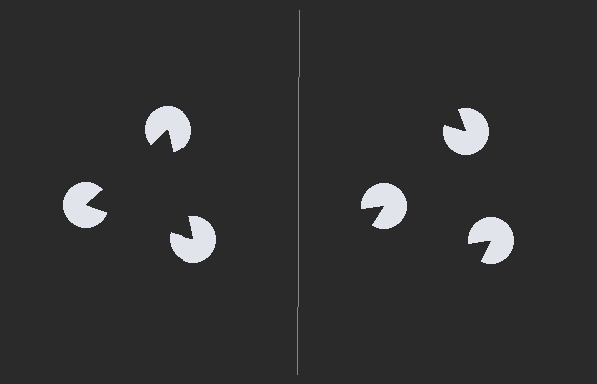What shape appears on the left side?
An illusory triangle.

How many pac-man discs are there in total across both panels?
6 — 3 on each side.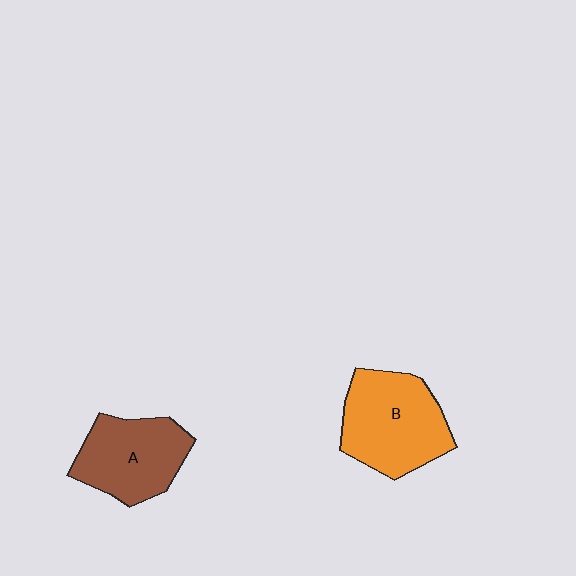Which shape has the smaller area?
Shape A (brown).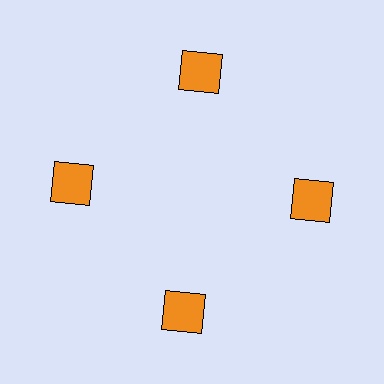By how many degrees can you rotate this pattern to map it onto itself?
The pattern maps onto itself every 90 degrees of rotation.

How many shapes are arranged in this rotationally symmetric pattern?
There are 4 shapes, arranged in 4 groups of 1.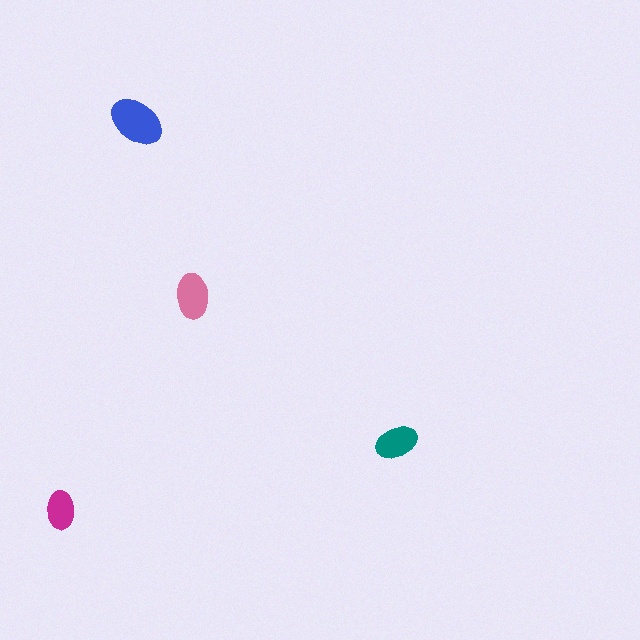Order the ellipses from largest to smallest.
the blue one, the pink one, the teal one, the magenta one.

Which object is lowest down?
The magenta ellipse is bottommost.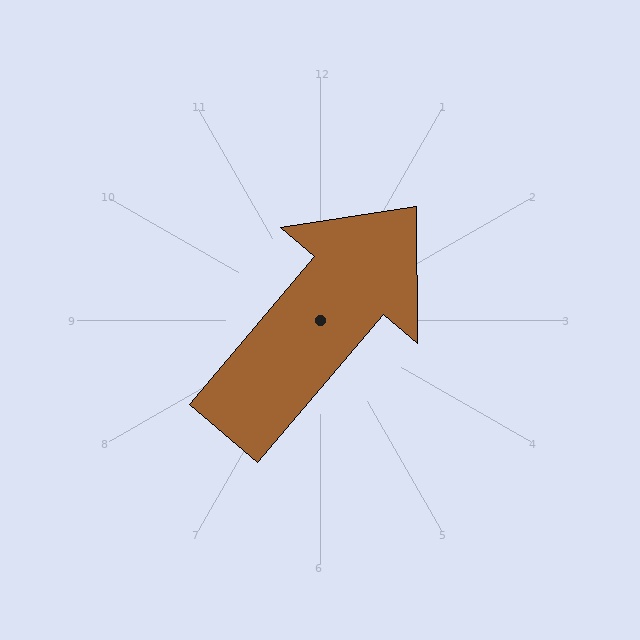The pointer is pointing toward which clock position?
Roughly 1 o'clock.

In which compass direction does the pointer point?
Northeast.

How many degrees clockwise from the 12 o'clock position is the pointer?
Approximately 40 degrees.